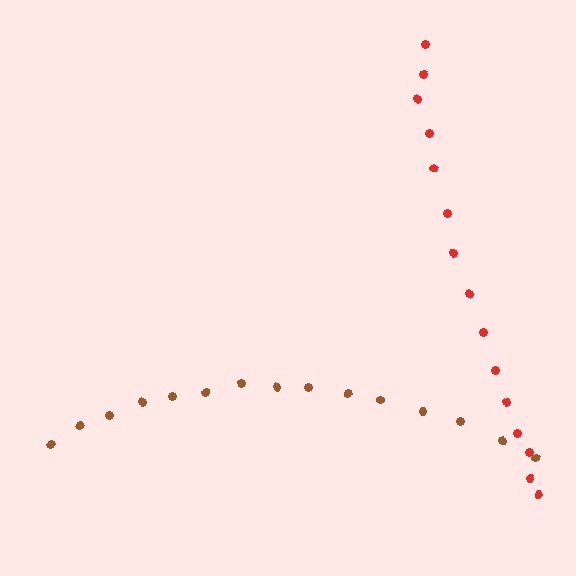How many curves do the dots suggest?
There are 2 distinct paths.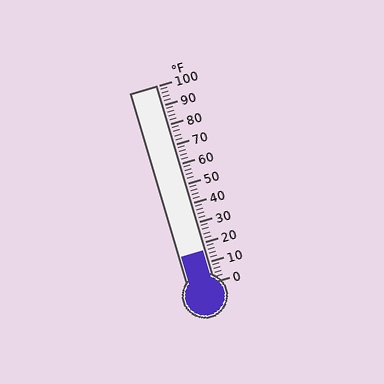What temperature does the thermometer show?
The thermometer shows approximately 16°F.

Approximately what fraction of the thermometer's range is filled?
The thermometer is filled to approximately 15% of its range.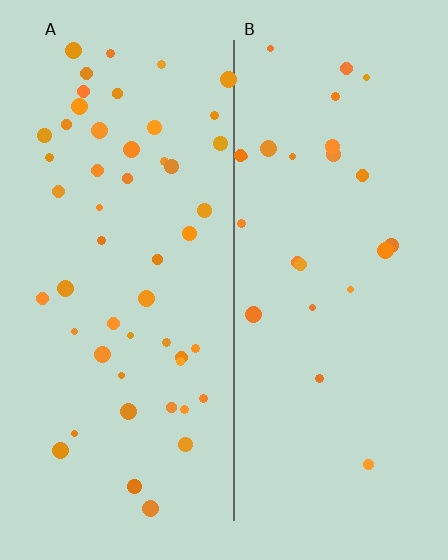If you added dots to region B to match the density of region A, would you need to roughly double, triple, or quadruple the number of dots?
Approximately double.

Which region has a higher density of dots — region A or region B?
A (the left).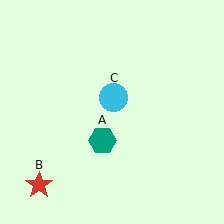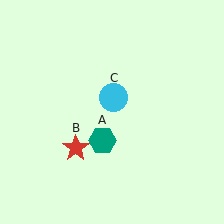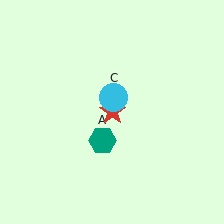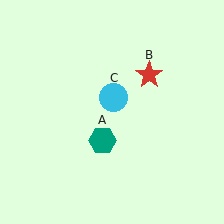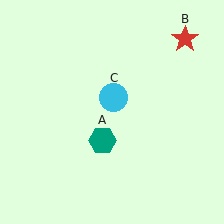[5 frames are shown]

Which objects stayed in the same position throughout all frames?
Teal hexagon (object A) and cyan circle (object C) remained stationary.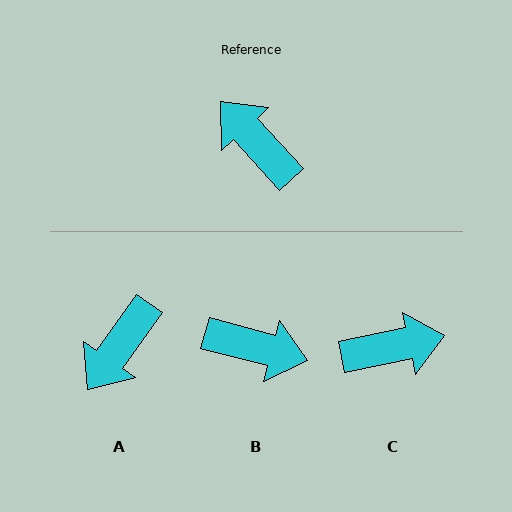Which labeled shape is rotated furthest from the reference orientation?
B, about 147 degrees away.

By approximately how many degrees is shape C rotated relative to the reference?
Approximately 120 degrees clockwise.